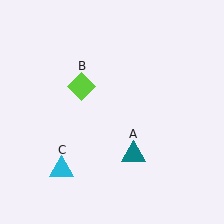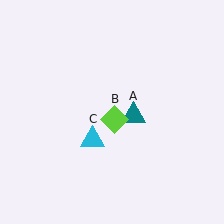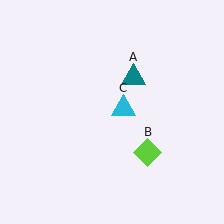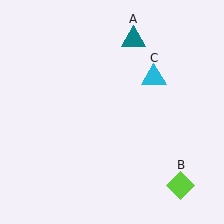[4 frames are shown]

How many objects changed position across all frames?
3 objects changed position: teal triangle (object A), lime diamond (object B), cyan triangle (object C).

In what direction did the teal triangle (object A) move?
The teal triangle (object A) moved up.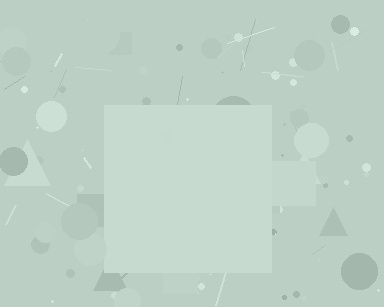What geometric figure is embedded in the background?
A square is embedded in the background.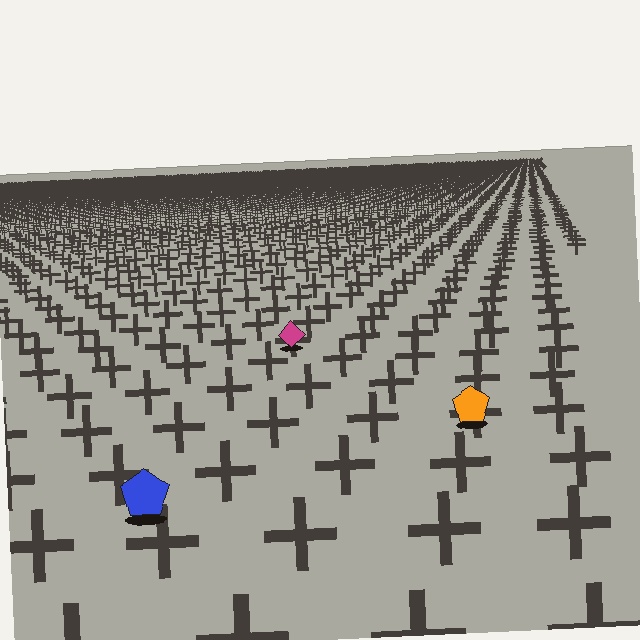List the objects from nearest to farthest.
From nearest to farthest: the blue pentagon, the orange pentagon, the magenta diamond.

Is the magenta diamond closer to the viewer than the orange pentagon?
No. The orange pentagon is closer — you can tell from the texture gradient: the ground texture is coarser near it.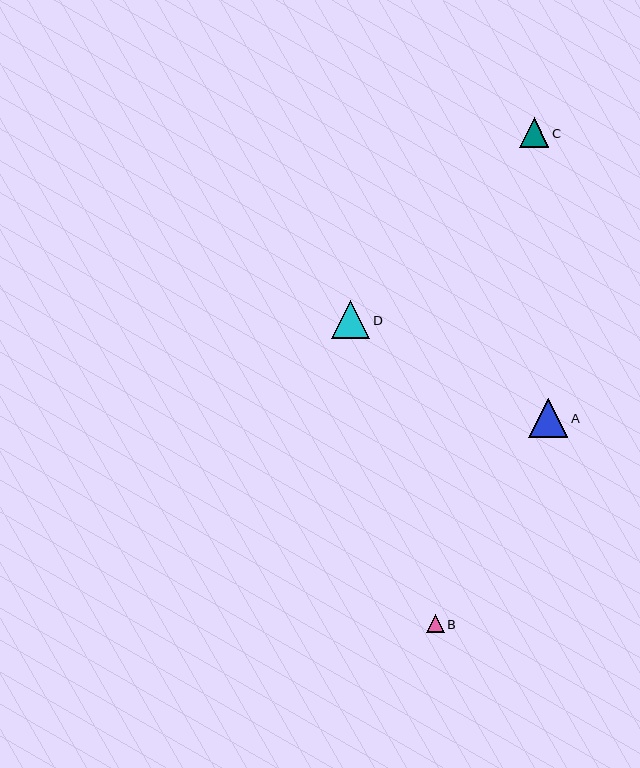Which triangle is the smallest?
Triangle B is the smallest with a size of approximately 18 pixels.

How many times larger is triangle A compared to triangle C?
Triangle A is approximately 1.3 times the size of triangle C.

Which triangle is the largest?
Triangle A is the largest with a size of approximately 39 pixels.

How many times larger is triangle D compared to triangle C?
Triangle D is approximately 1.3 times the size of triangle C.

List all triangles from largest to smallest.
From largest to smallest: A, D, C, B.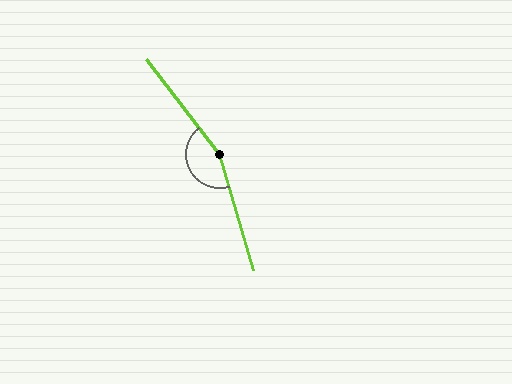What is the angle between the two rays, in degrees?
Approximately 158 degrees.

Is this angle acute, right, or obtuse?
It is obtuse.